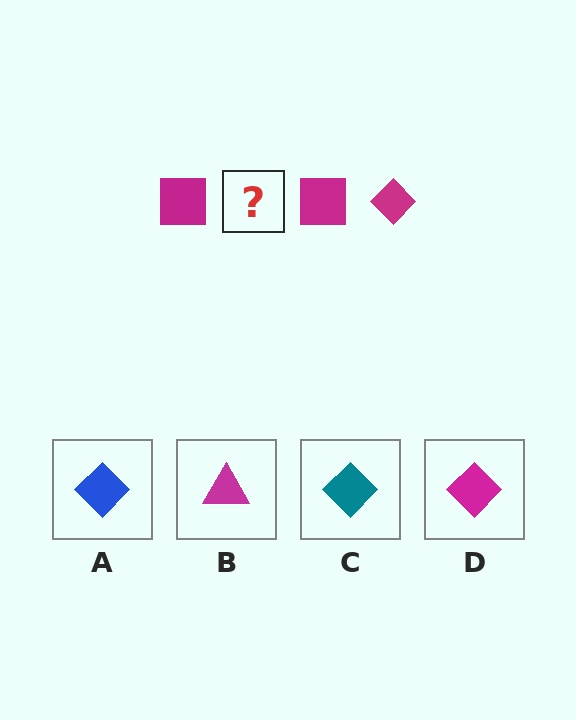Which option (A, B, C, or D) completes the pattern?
D.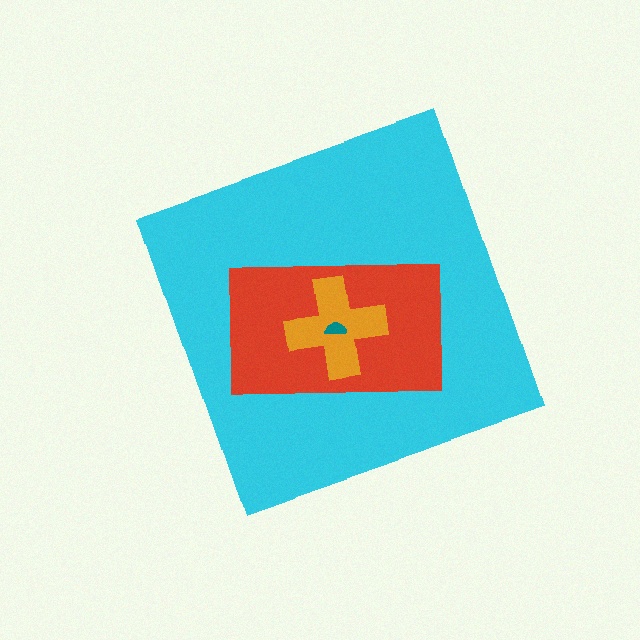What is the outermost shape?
The cyan diamond.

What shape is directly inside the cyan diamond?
The red rectangle.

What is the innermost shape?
The teal semicircle.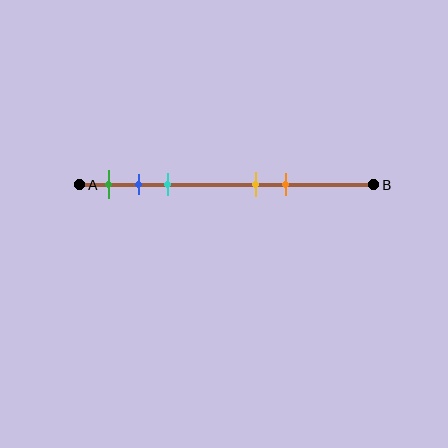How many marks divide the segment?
There are 5 marks dividing the segment.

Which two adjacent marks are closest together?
The blue and cyan marks are the closest adjacent pair.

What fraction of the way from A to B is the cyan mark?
The cyan mark is approximately 30% (0.3) of the way from A to B.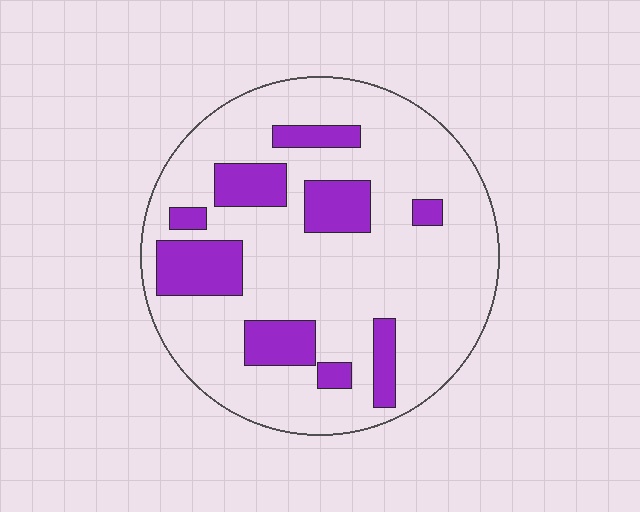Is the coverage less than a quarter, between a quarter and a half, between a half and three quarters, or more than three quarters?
Less than a quarter.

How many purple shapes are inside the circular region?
9.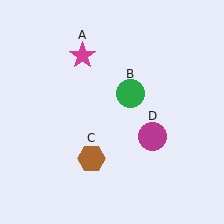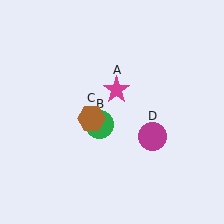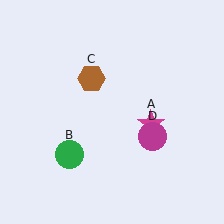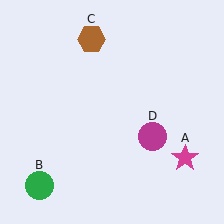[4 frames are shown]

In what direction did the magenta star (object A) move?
The magenta star (object A) moved down and to the right.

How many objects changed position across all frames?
3 objects changed position: magenta star (object A), green circle (object B), brown hexagon (object C).